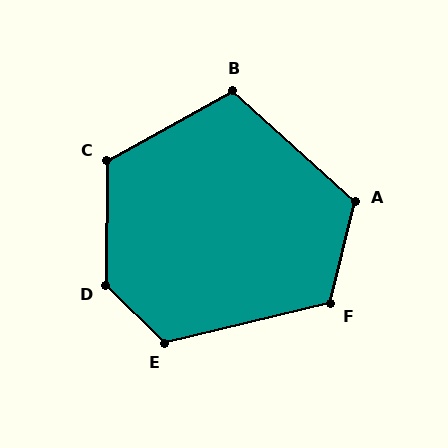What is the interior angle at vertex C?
Approximately 120 degrees (obtuse).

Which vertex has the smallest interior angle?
B, at approximately 109 degrees.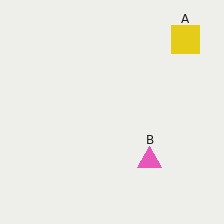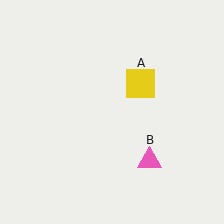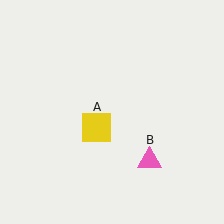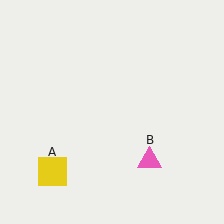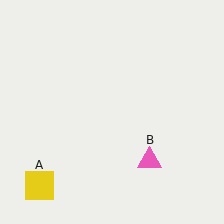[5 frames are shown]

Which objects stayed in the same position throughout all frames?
Pink triangle (object B) remained stationary.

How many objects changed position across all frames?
1 object changed position: yellow square (object A).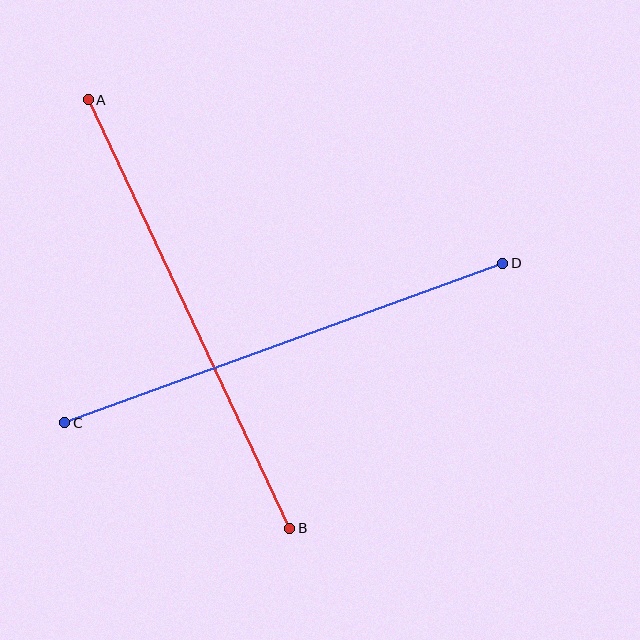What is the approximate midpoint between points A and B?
The midpoint is at approximately (189, 314) pixels.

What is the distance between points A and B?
The distance is approximately 473 pixels.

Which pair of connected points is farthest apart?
Points A and B are farthest apart.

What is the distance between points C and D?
The distance is approximately 466 pixels.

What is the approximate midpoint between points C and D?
The midpoint is at approximately (284, 343) pixels.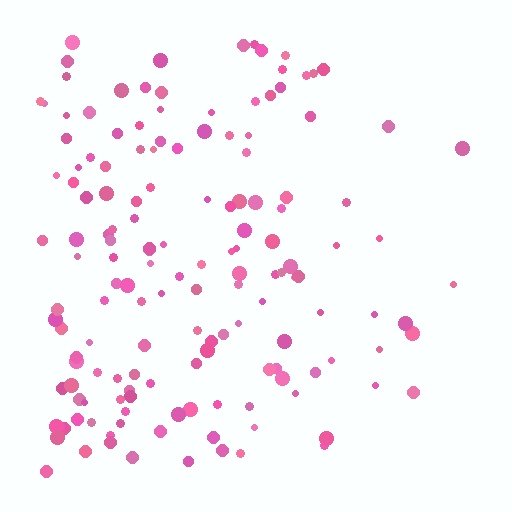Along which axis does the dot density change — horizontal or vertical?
Horizontal.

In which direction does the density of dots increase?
From right to left, with the left side densest.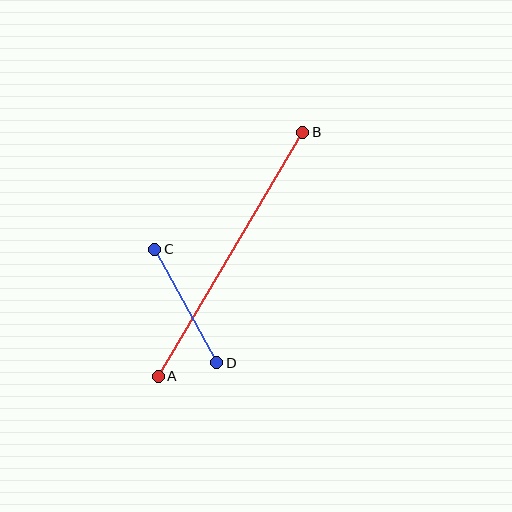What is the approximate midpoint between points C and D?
The midpoint is at approximately (186, 306) pixels.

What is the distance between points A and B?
The distance is approximately 284 pixels.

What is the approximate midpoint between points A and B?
The midpoint is at approximately (231, 254) pixels.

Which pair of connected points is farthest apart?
Points A and B are farthest apart.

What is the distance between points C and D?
The distance is approximately 129 pixels.